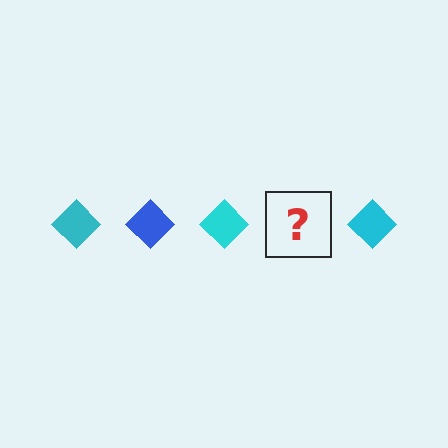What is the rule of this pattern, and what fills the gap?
The rule is that the pattern cycles through cyan, blue diamonds. The gap should be filled with a blue diamond.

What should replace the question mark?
The question mark should be replaced with a blue diamond.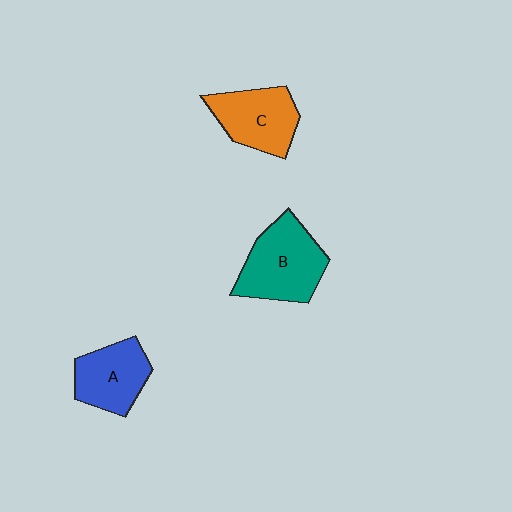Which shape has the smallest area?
Shape A (blue).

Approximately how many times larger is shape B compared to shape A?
Approximately 1.3 times.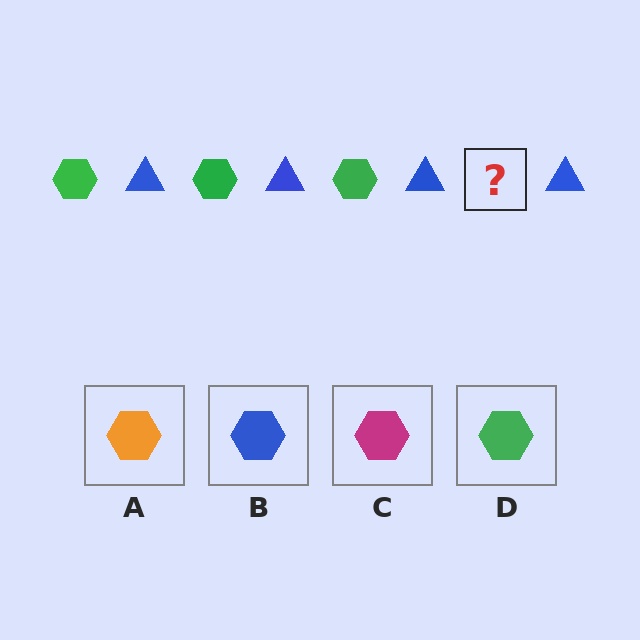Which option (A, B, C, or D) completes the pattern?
D.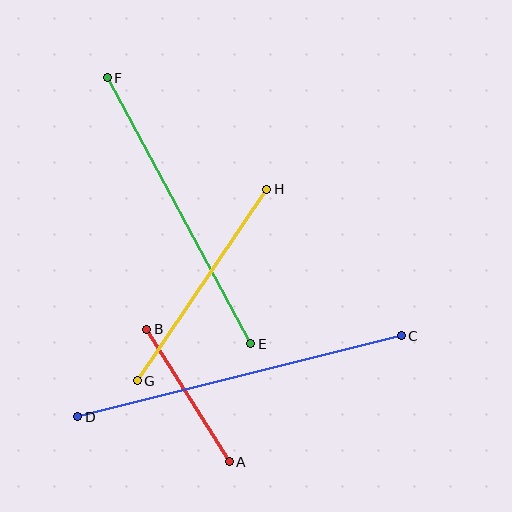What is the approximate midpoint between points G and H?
The midpoint is at approximately (202, 285) pixels.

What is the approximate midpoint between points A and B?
The midpoint is at approximately (188, 396) pixels.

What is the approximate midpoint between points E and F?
The midpoint is at approximately (179, 211) pixels.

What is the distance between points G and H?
The distance is approximately 231 pixels.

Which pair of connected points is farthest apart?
Points C and D are farthest apart.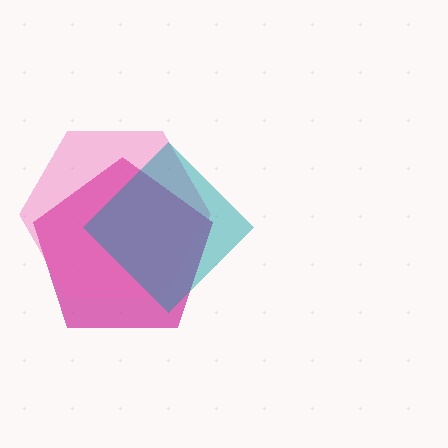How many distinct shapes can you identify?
There are 3 distinct shapes: a magenta pentagon, a pink hexagon, a teal diamond.